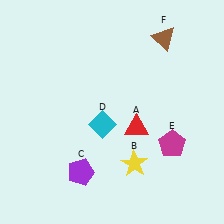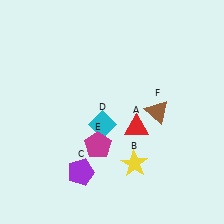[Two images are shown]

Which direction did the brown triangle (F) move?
The brown triangle (F) moved down.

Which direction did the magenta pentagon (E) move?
The magenta pentagon (E) moved left.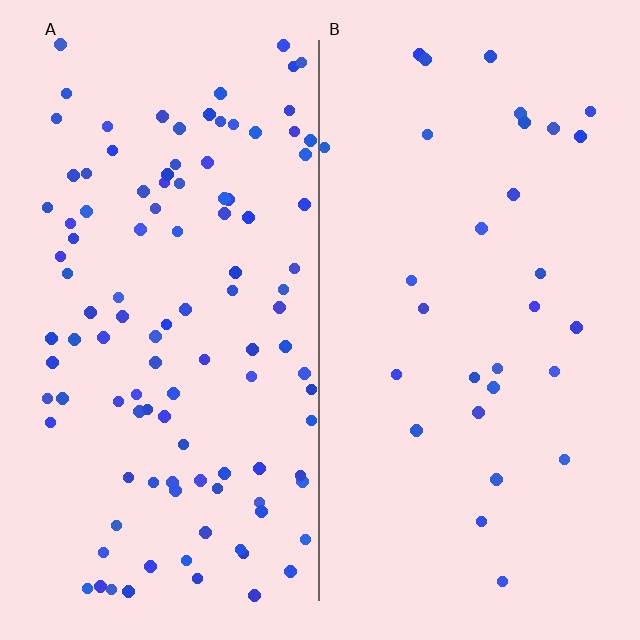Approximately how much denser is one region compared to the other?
Approximately 3.7× — region A over region B.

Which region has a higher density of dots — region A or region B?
A (the left).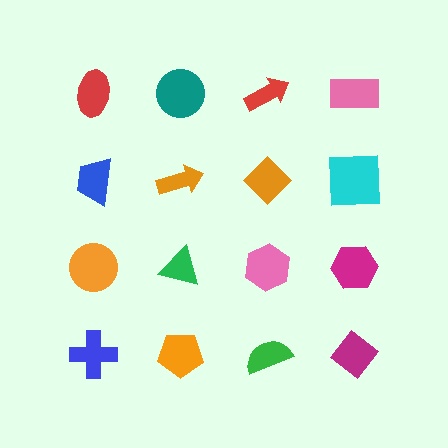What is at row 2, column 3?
An orange diamond.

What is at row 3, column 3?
A pink hexagon.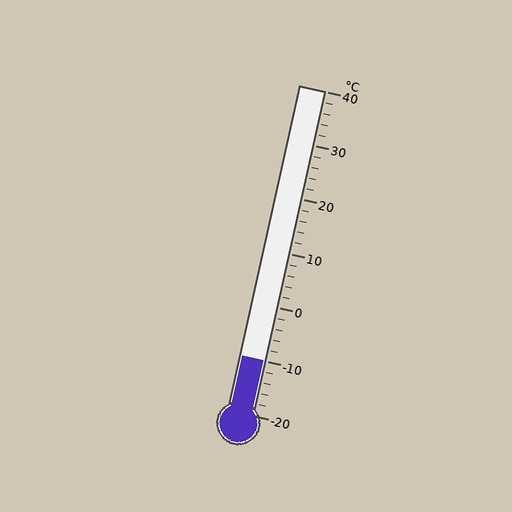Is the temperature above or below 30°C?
The temperature is below 30°C.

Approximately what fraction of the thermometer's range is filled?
The thermometer is filled to approximately 15% of its range.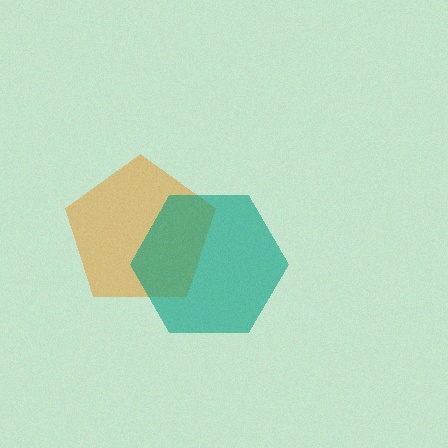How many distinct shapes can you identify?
There are 2 distinct shapes: an orange pentagon, a teal hexagon.